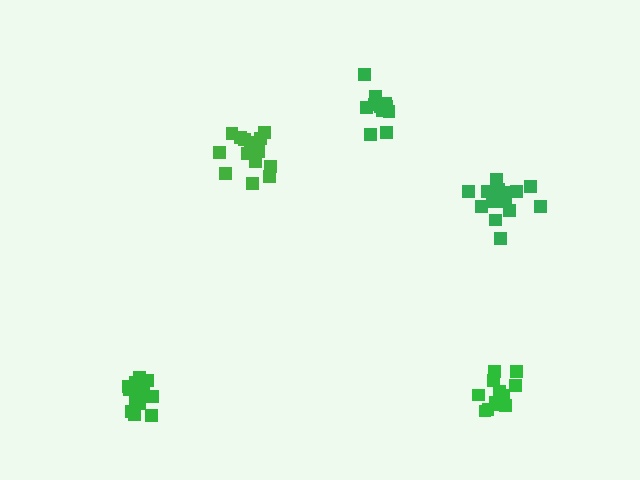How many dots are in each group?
Group 1: 15 dots, Group 2: 15 dots, Group 3: 12 dots, Group 4: 12 dots, Group 5: 15 dots (69 total).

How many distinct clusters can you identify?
There are 5 distinct clusters.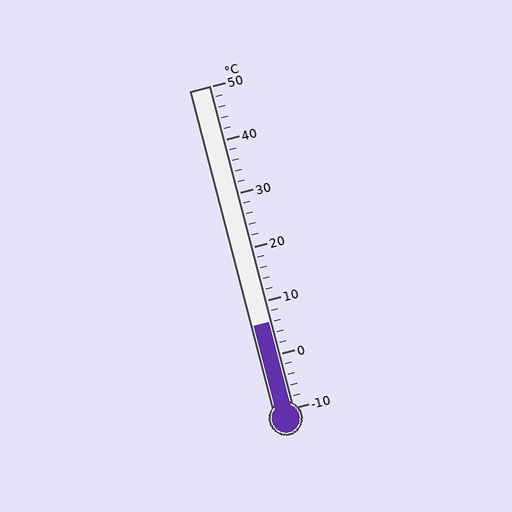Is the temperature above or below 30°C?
The temperature is below 30°C.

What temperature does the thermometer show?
The thermometer shows approximately 6°C.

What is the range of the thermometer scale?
The thermometer scale ranges from -10°C to 50°C.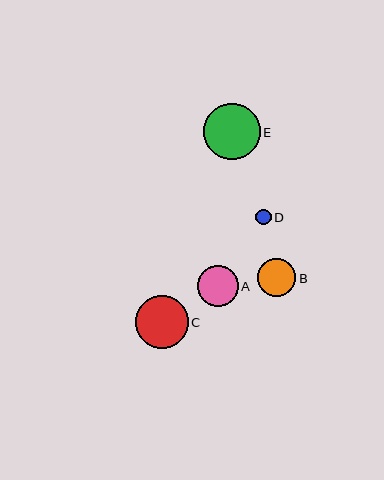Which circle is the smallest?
Circle D is the smallest with a size of approximately 16 pixels.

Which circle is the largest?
Circle E is the largest with a size of approximately 56 pixels.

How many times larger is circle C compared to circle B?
Circle C is approximately 1.4 times the size of circle B.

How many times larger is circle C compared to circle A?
Circle C is approximately 1.3 times the size of circle A.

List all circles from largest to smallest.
From largest to smallest: E, C, A, B, D.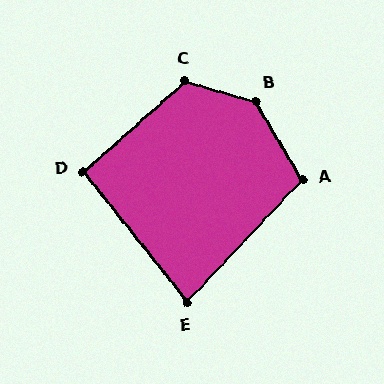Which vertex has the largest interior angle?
B, at approximately 136 degrees.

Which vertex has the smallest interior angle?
E, at approximately 82 degrees.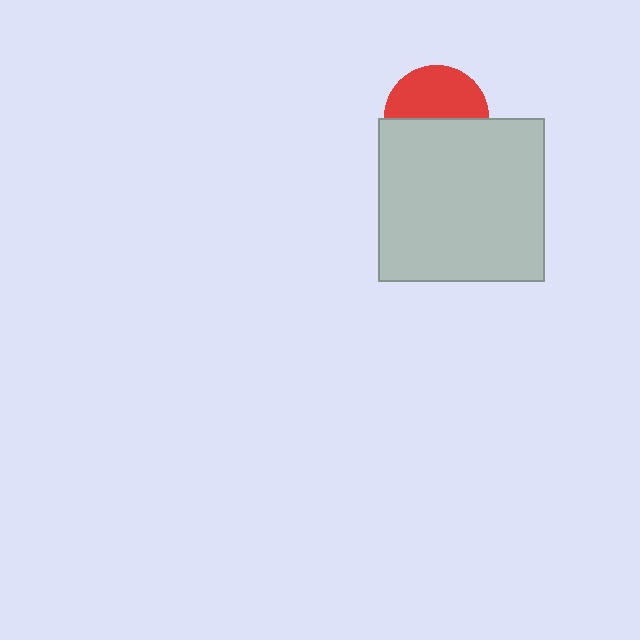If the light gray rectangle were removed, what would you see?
You would see the complete red circle.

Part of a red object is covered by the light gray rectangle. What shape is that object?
It is a circle.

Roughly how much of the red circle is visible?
About half of it is visible (roughly 50%).